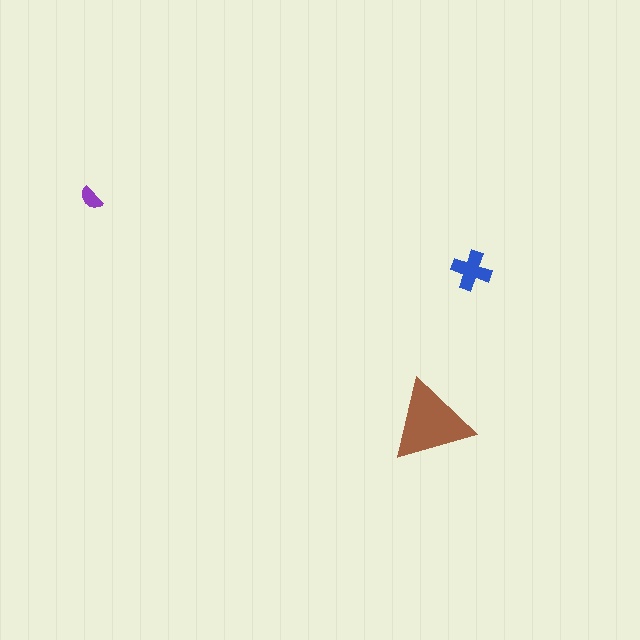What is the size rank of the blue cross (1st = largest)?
2nd.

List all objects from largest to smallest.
The brown triangle, the blue cross, the purple semicircle.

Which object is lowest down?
The brown triangle is bottommost.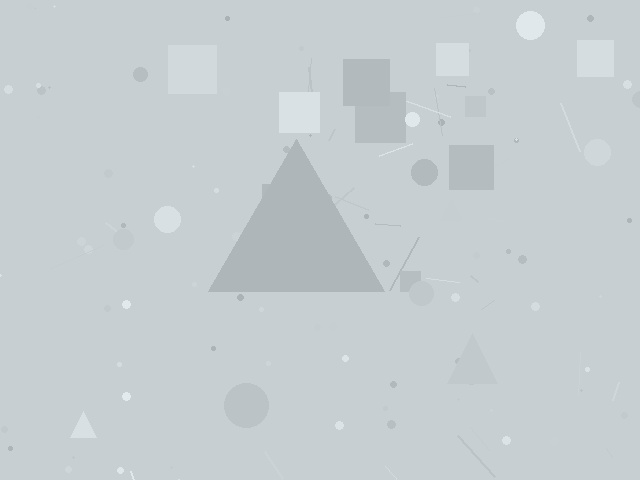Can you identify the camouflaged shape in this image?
The camouflaged shape is a triangle.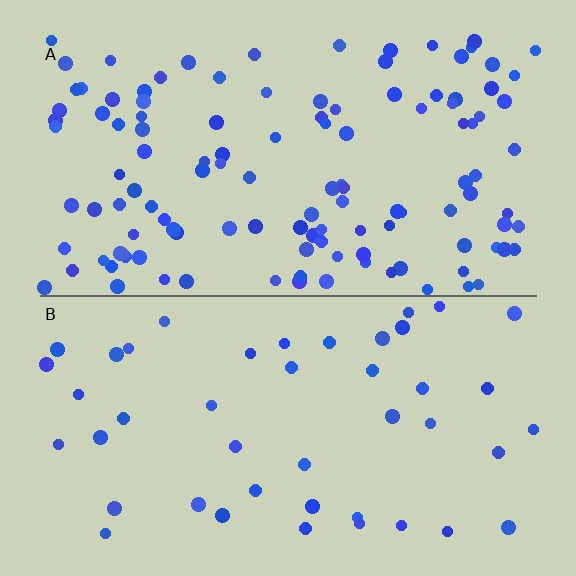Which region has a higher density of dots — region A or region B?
A (the top).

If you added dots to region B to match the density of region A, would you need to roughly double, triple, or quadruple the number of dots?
Approximately triple.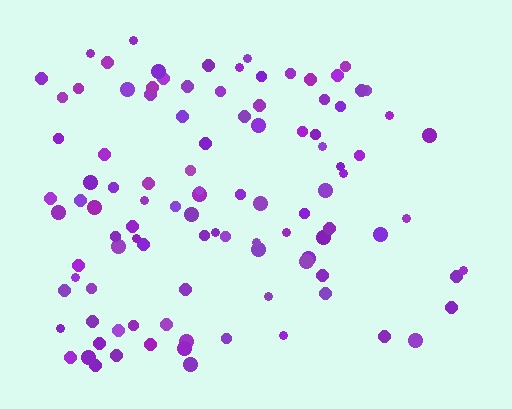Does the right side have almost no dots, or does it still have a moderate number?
Still a moderate number, just noticeably fewer than the left.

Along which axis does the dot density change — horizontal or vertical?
Horizontal.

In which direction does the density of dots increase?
From right to left, with the left side densest.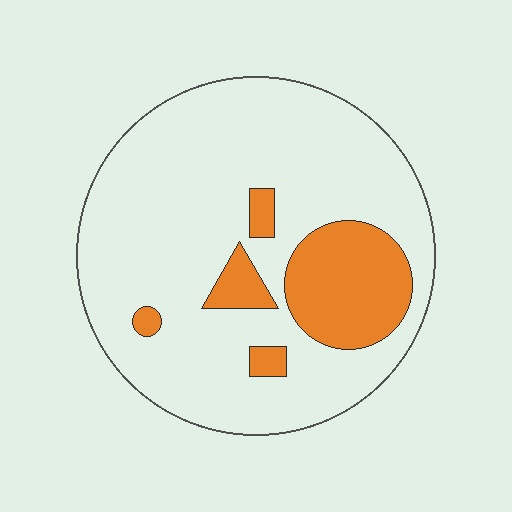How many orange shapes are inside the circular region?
5.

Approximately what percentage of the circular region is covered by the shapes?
Approximately 20%.